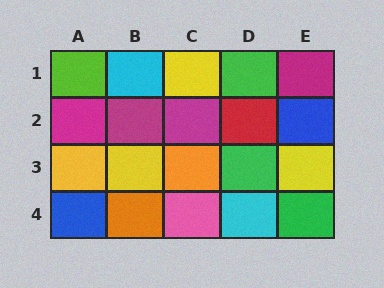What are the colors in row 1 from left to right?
Lime, cyan, yellow, green, magenta.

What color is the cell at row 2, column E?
Blue.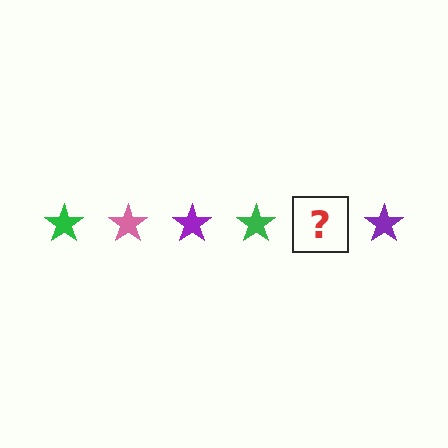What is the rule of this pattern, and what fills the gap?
The rule is that the pattern cycles through green, pink, purple stars. The gap should be filled with a pink star.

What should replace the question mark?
The question mark should be replaced with a pink star.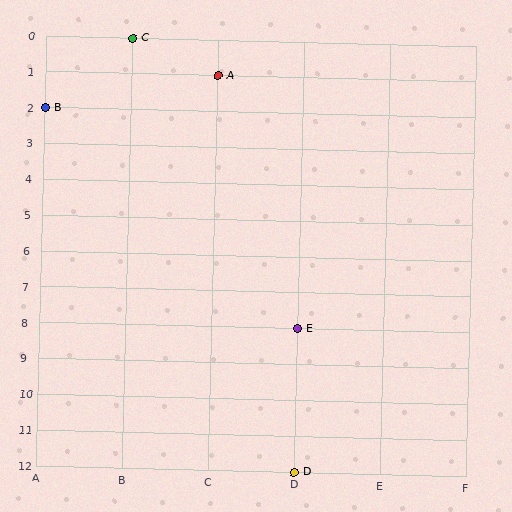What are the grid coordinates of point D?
Point D is at grid coordinates (D, 12).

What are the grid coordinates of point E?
Point E is at grid coordinates (D, 8).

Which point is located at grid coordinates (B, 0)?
Point C is at (B, 0).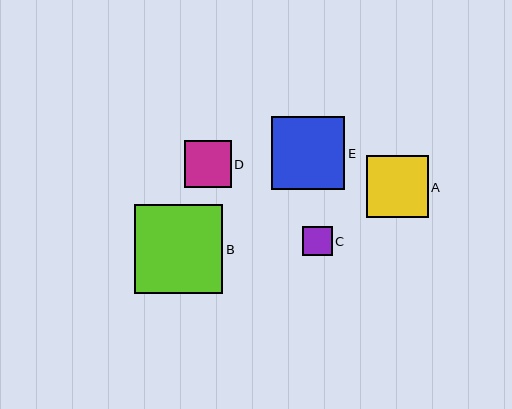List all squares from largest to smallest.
From largest to smallest: B, E, A, D, C.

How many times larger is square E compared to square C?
Square E is approximately 2.5 times the size of square C.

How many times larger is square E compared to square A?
Square E is approximately 1.2 times the size of square A.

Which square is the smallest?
Square C is the smallest with a size of approximately 30 pixels.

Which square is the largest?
Square B is the largest with a size of approximately 89 pixels.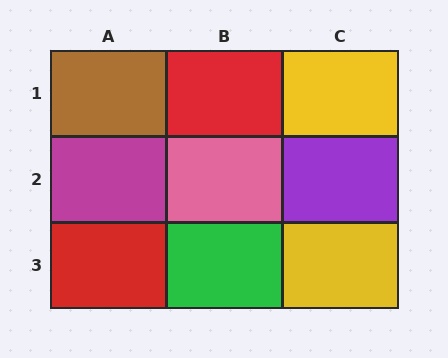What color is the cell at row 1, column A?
Brown.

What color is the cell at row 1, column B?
Red.